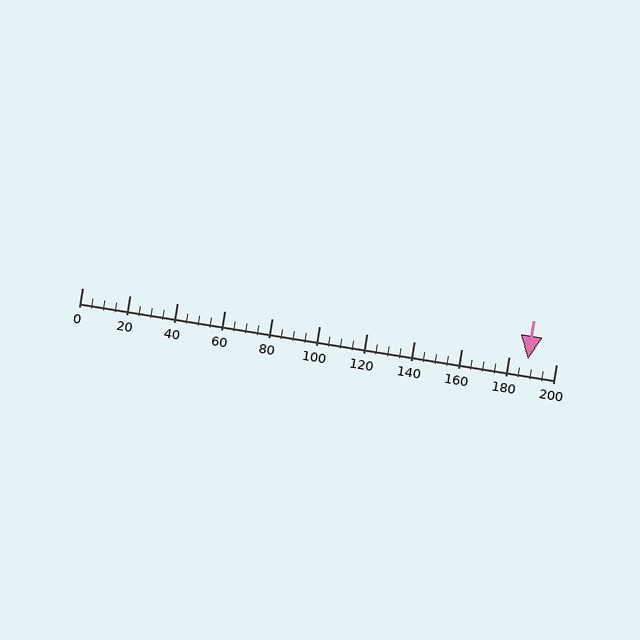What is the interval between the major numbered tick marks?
The major tick marks are spaced 20 units apart.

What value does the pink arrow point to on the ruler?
The pink arrow points to approximately 188.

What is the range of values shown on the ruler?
The ruler shows values from 0 to 200.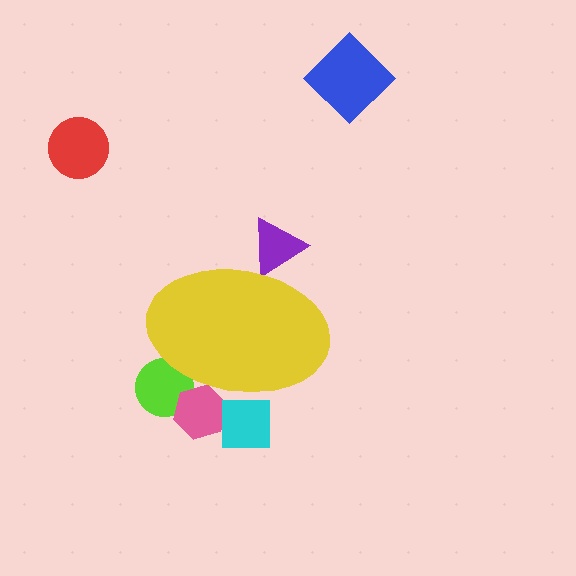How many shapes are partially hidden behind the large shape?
4 shapes are partially hidden.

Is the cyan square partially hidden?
Yes, the cyan square is partially hidden behind the yellow ellipse.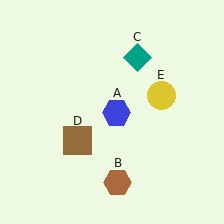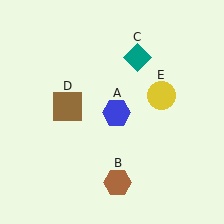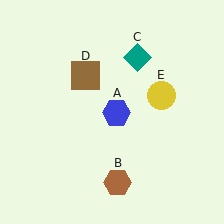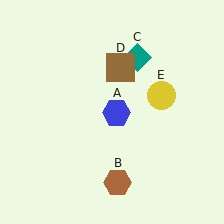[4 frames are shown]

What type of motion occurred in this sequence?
The brown square (object D) rotated clockwise around the center of the scene.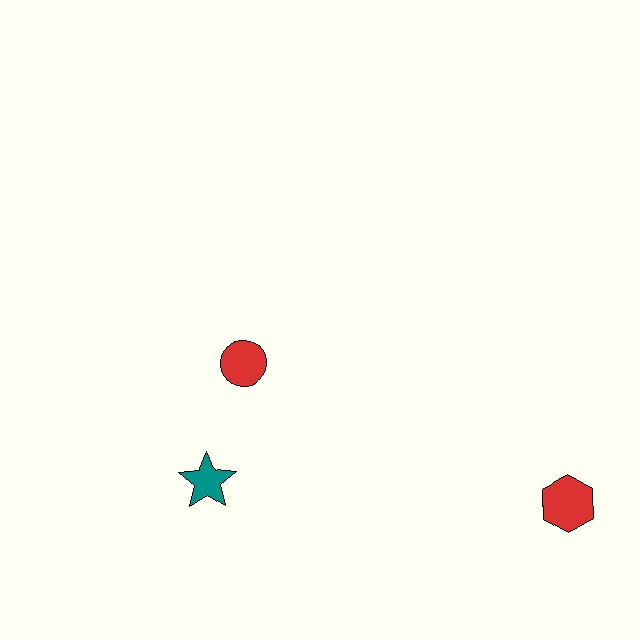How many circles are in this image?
There is 1 circle.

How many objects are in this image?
There are 3 objects.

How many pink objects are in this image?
There are no pink objects.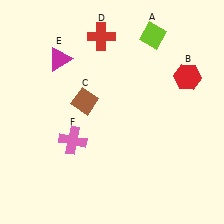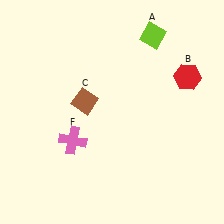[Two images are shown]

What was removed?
The magenta triangle (E), the red cross (D) were removed in Image 2.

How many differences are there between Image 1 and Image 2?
There are 2 differences between the two images.